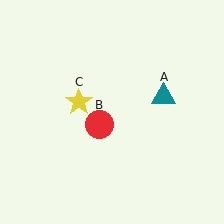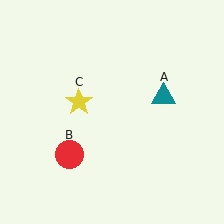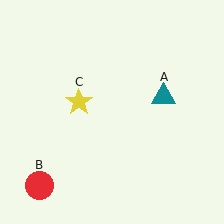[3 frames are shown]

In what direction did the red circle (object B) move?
The red circle (object B) moved down and to the left.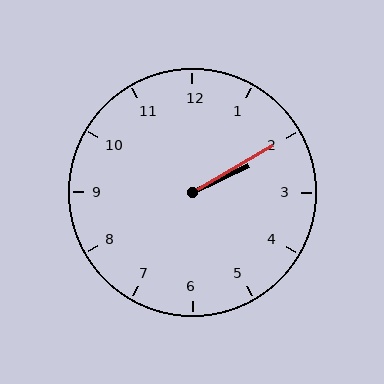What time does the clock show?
2:10.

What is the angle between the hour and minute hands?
Approximately 5 degrees.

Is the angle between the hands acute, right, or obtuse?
It is acute.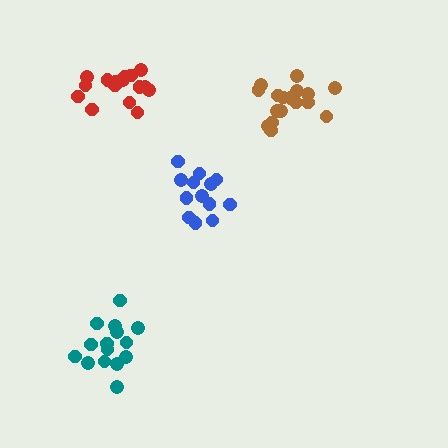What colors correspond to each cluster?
The clusters are colored: blue, teal, brown, red.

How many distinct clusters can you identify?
There are 4 distinct clusters.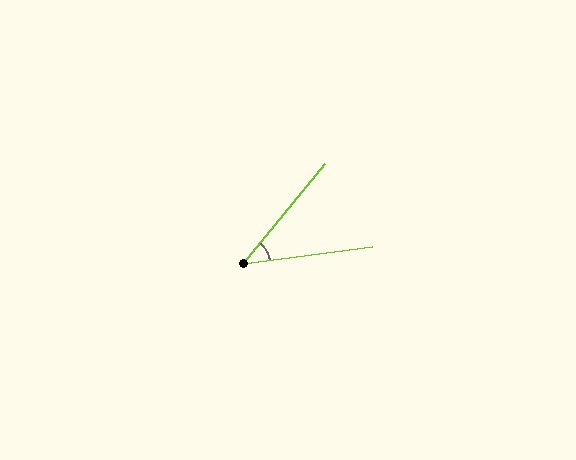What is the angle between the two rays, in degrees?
Approximately 43 degrees.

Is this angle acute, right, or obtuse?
It is acute.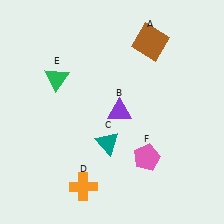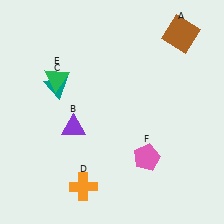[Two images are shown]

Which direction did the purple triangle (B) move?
The purple triangle (B) moved left.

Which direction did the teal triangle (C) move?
The teal triangle (C) moved up.